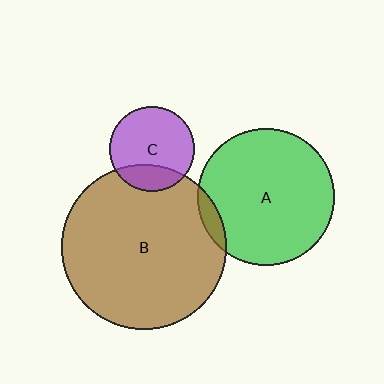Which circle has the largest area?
Circle B (brown).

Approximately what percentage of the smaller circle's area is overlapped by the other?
Approximately 5%.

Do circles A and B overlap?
Yes.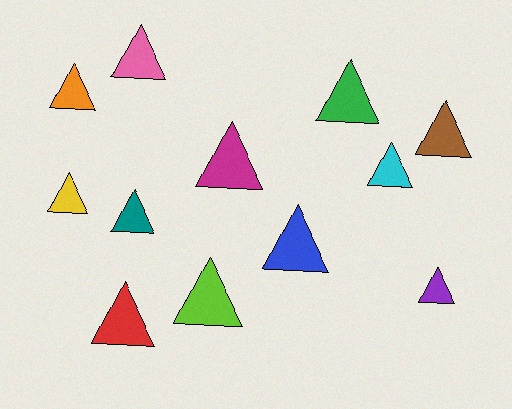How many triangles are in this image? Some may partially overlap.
There are 12 triangles.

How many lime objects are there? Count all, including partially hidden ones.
There is 1 lime object.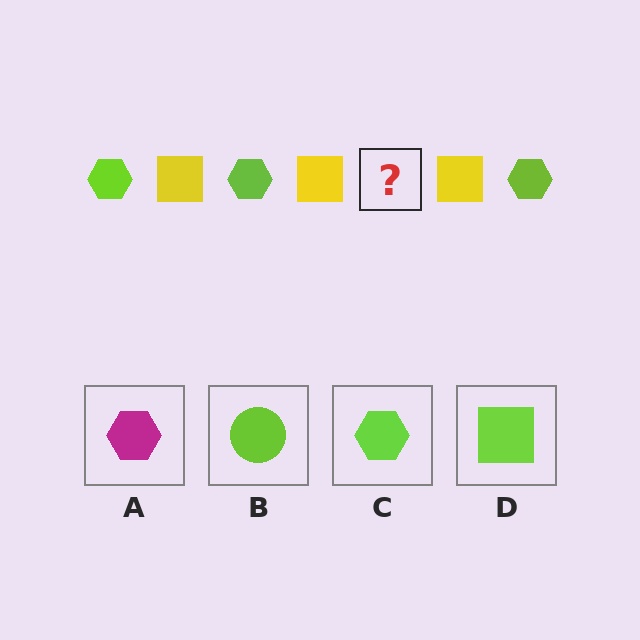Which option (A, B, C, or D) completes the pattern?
C.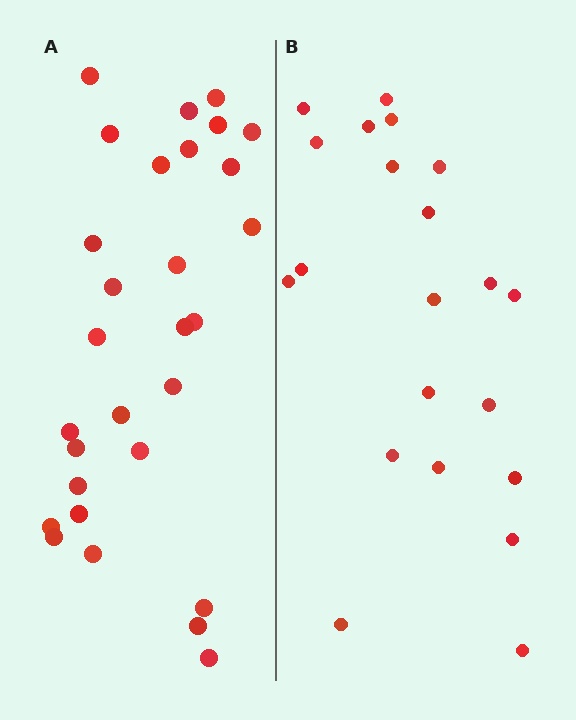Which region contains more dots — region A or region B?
Region A (the left region) has more dots.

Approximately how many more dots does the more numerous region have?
Region A has roughly 8 or so more dots than region B.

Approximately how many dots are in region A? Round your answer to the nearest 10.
About 30 dots. (The exact count is 29, which rounds to 30.)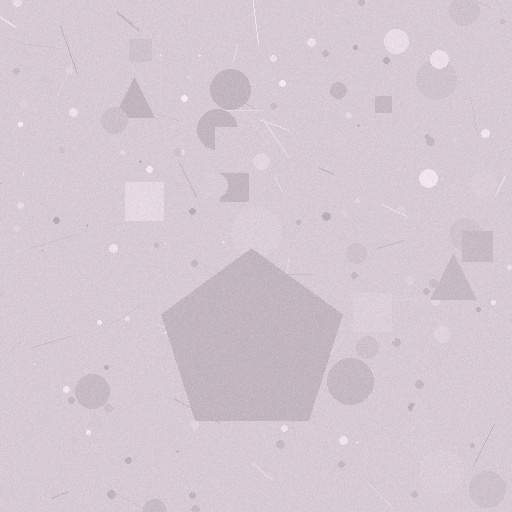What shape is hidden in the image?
A pentagon is hidden in the image.